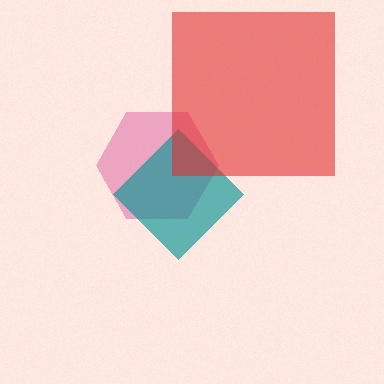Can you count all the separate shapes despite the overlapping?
Yes, there are 3 separate shapes.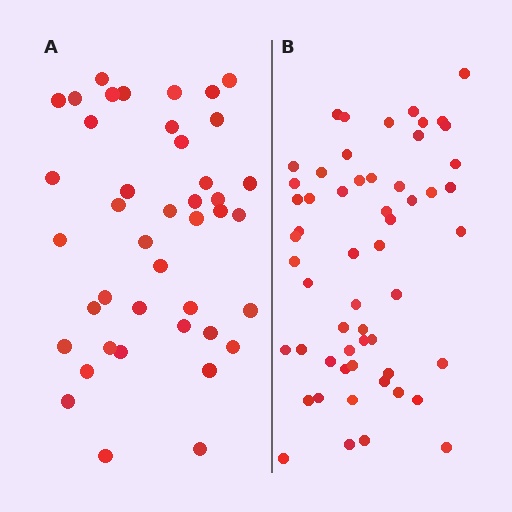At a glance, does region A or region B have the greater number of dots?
Region B (the right region) has more dots.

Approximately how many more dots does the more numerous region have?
Region B has approximately 15 more dots than region A.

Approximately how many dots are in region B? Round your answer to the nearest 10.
About 60 dots. (The exact count is 56, which rounds to 60.)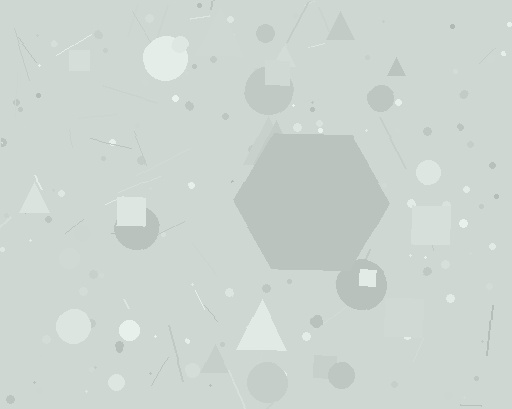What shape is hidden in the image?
A hexagon is hidden in the image.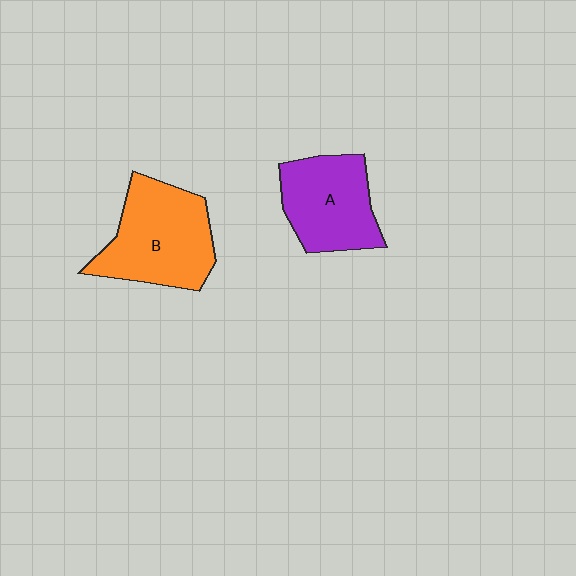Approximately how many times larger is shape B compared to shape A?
Approximately 1.2 times.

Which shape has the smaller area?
Shape A (purple).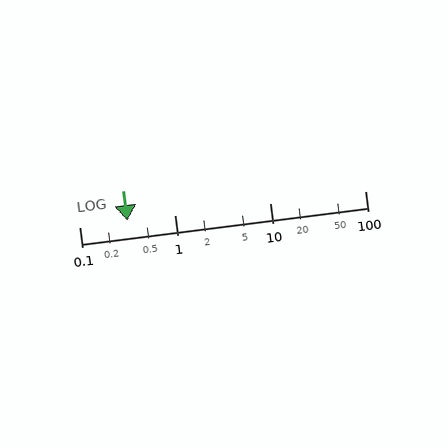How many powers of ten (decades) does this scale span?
The scale spans 3 decades, from 0.1 to 100.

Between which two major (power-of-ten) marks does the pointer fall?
The pointer is between 0.1 and 1.